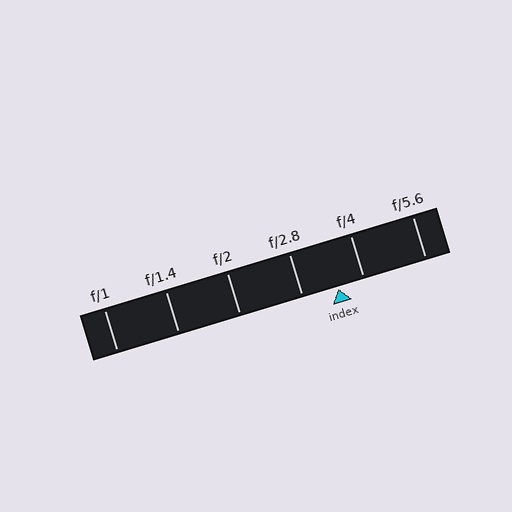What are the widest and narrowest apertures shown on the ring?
The widest aperture shown is f/1 and the narrowest is f/5.6.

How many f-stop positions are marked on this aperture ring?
There are 6 f-stop positions marked.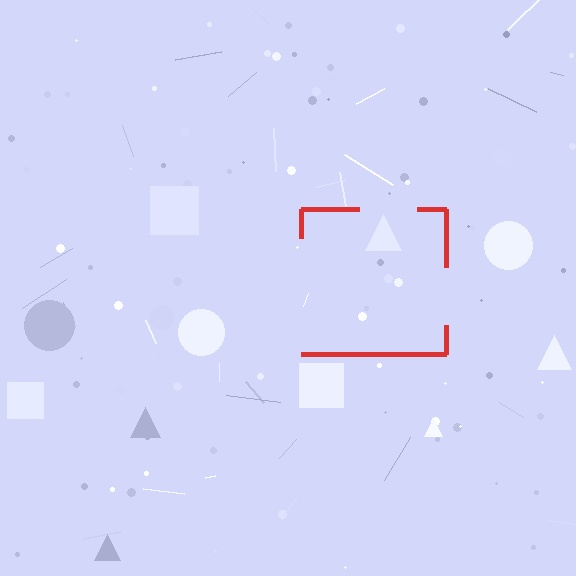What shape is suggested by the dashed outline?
The dashed outline suggests a square.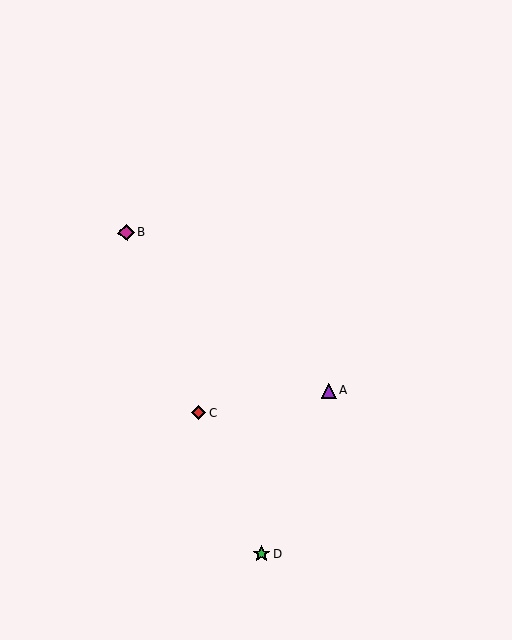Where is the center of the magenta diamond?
The center of the magenta diamond is at (126, 233).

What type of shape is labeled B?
Shape B is a magenta diamond.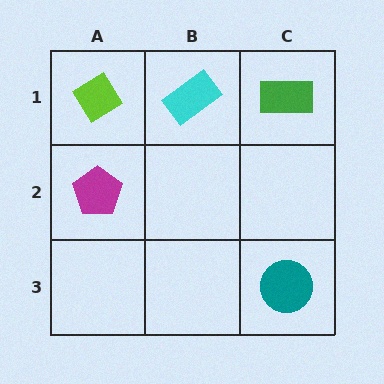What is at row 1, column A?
A lime diamond.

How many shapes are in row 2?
1 shape.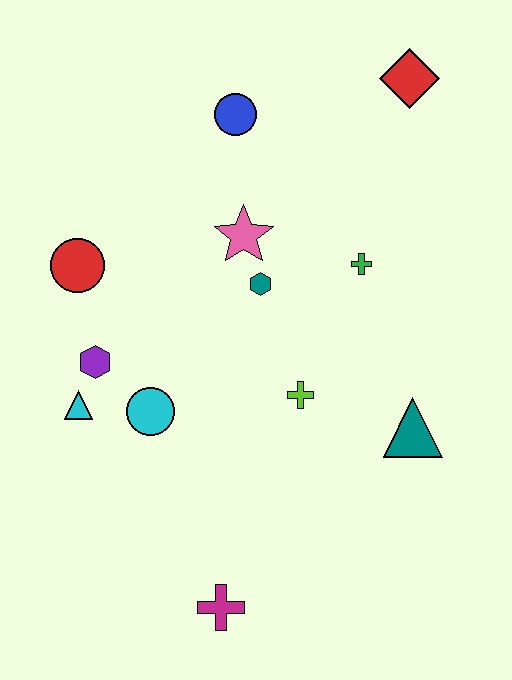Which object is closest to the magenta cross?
The cyan circle is closest to the magenta cross.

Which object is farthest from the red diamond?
The magenta cross is farthest from the red diamond.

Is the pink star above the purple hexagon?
Yes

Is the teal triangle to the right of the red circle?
Yes